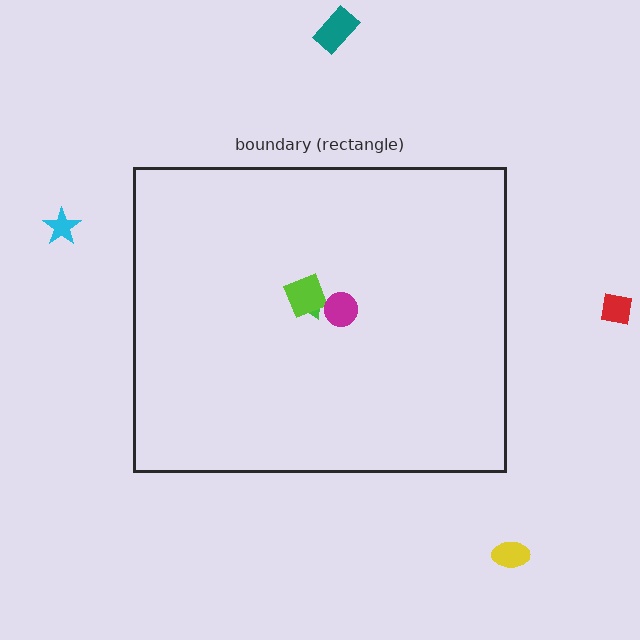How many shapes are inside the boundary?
3 inside, 4 outside.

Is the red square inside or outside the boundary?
Outside.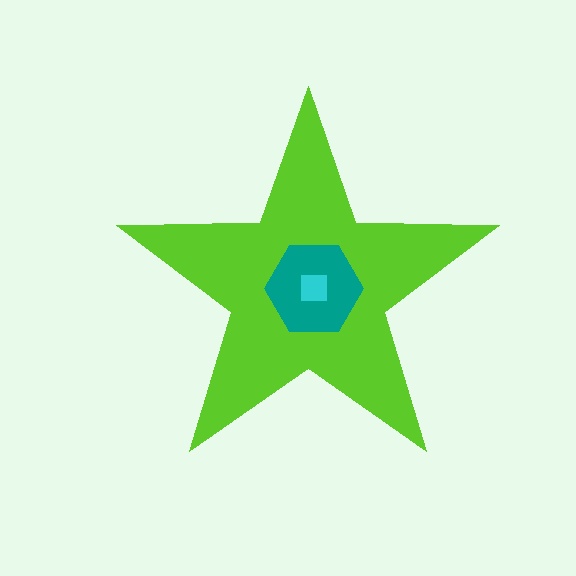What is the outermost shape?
The lime star.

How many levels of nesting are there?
3.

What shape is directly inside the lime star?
The teal hexagon.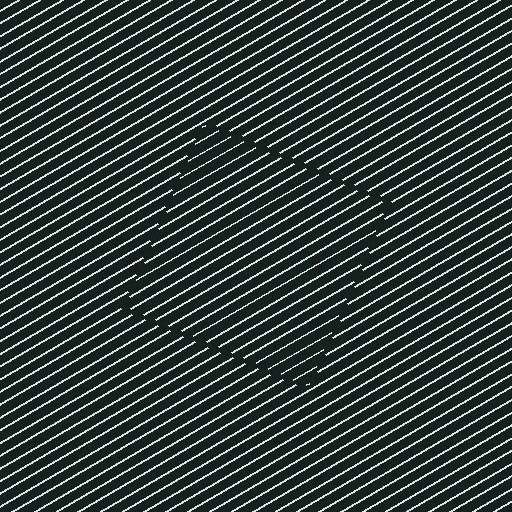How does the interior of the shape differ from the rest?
The interior of the shape contains the same grating, shifted by half a period — the contour is defined by the phase discontinuity where line-ends from the inner and outer gratings abut.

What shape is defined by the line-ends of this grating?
An illusory square. The interior of the shape contains the same grating, shifted by half a period — the contour is defined by the phase discontinuity where line-ends from the inner and outer gratings abut.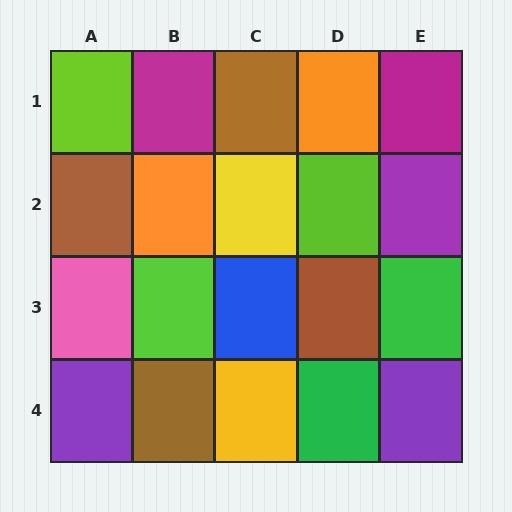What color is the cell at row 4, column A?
Purple.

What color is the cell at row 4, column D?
Green.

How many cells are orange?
2 cells are orange.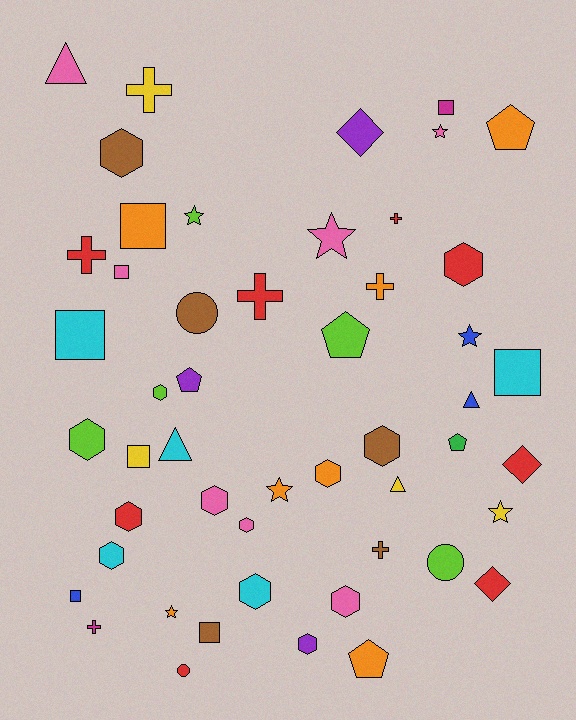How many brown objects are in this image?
There are 5 brown objects.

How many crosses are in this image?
There are 7 crosses.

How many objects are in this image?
There are 50 objects.